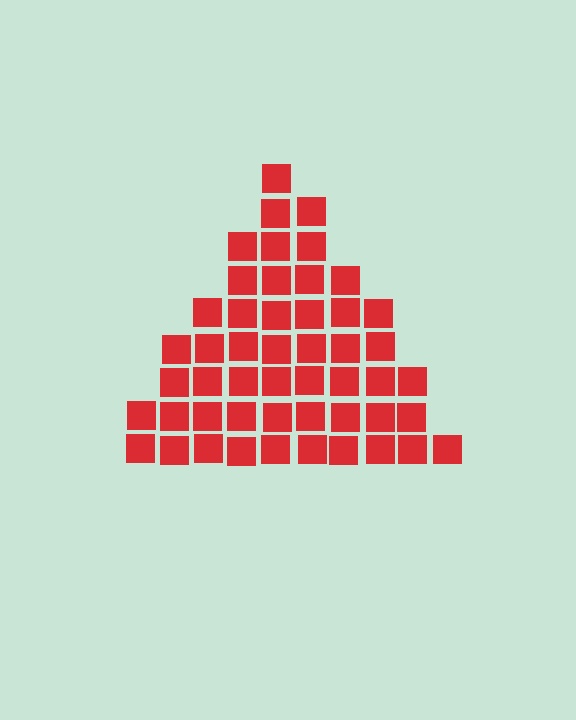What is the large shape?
The large shape is a triangle.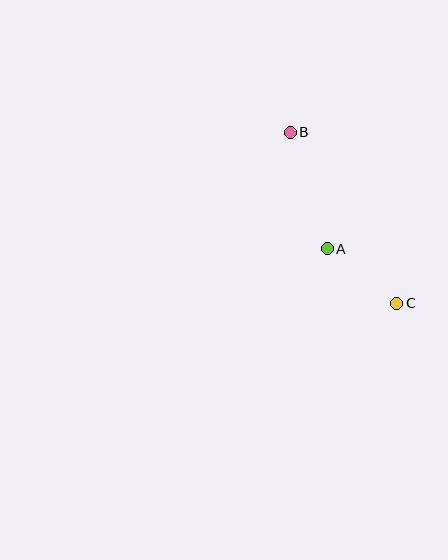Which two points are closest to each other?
Points A and C are closest to each other.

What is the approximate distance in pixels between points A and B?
The distance between A and B is approximately 122 pixels.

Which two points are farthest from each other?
Points B and C are farthest from each other.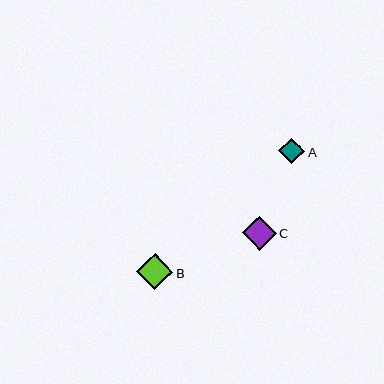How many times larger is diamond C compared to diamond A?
Diamond C is approximately 1.3 times the size of diamond A.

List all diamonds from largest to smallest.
From largest to smallest: B, C, A.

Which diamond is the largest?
Diamond B is the largest with a size of approximately 36 pixels.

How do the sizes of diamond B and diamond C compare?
Diamond B and diamond C are approximately the same size.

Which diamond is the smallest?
Diamond A is the smallest with a size of approximately 26 pixels.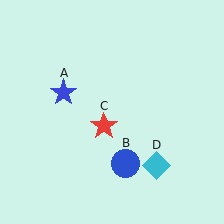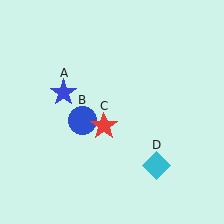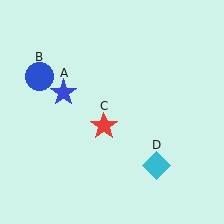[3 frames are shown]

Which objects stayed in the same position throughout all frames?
Blue star (object A) and red star (object C) and cyan diamond (object D) remained stationary.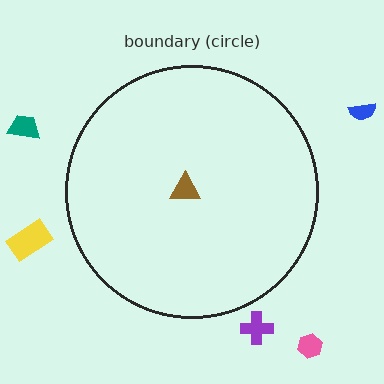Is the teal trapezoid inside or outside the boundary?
Outside.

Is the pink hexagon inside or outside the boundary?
Outside.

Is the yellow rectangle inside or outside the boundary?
Outside.